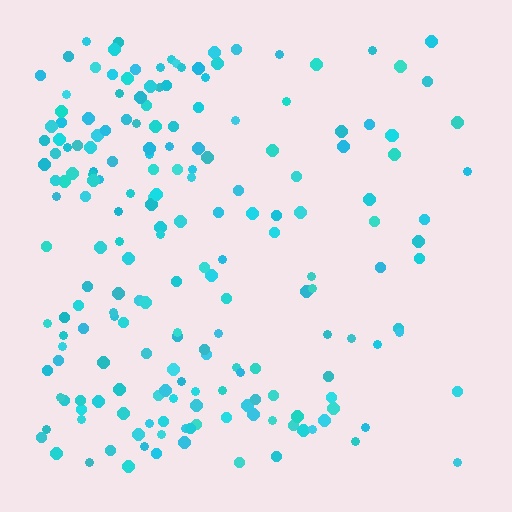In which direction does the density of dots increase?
From right to left, with the left side densest.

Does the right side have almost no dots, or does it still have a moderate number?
Still a moderate number, just noticeably fewer than the left.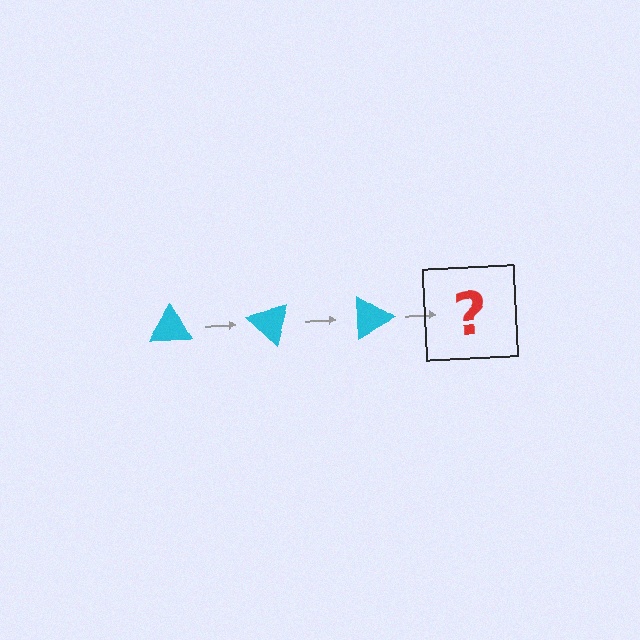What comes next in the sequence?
The next element should be a cyan triangle rotated 135 degrees.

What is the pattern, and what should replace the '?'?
The pattern is that the triangle rotates 45 degrees each step. The '?' should be a cyan triangle rotated 135 degrees.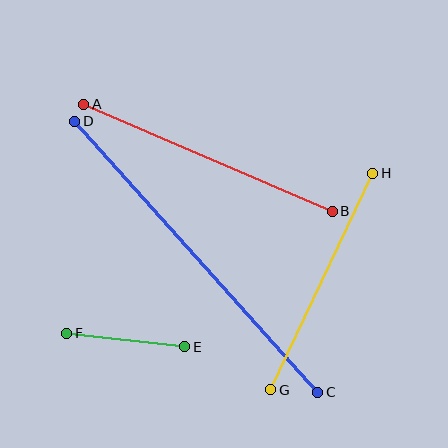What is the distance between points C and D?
The distance is approximately 364 pixels.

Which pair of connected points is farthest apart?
Points C and D are farthest apart.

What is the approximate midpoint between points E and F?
The midpoint is at approximately (126, 340) pixels.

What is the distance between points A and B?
The distance is approximately 271 pixels.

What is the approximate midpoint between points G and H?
The midpoint is at approximately (322, 281) pixels.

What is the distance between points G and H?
The distance is approximately 239 pixels.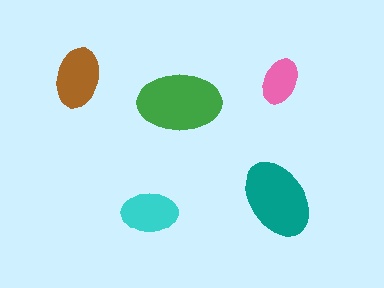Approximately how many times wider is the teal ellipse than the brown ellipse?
About 1.5 times wider.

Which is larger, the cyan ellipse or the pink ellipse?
The cyan one.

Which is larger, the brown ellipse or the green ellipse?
The green one.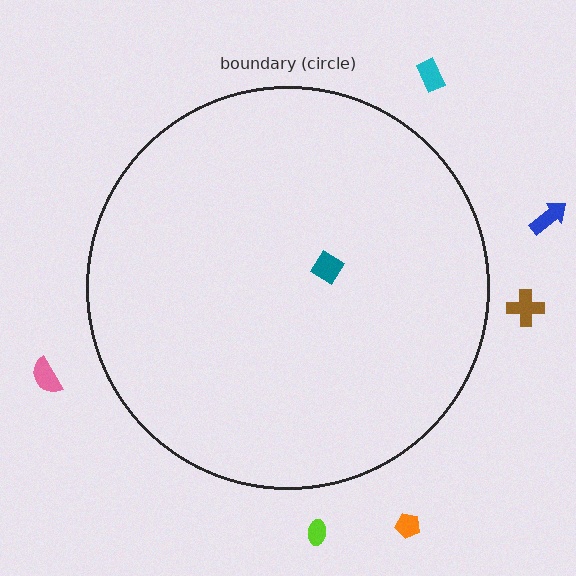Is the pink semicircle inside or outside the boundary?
Outside.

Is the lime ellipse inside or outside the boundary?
Outside.